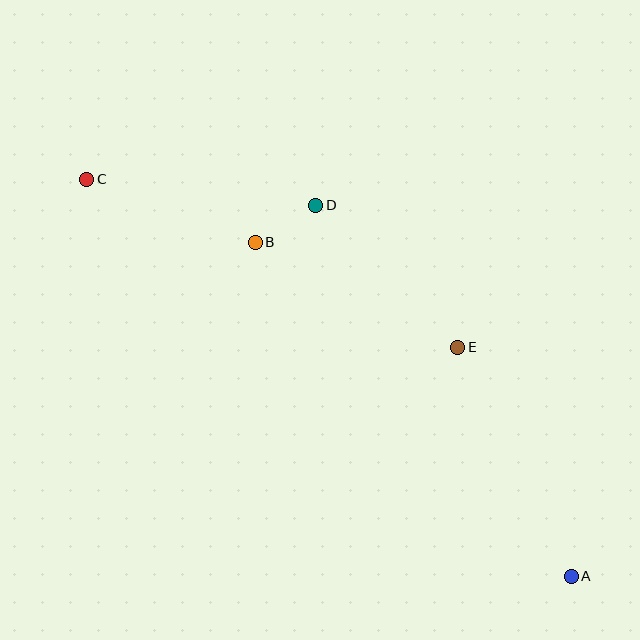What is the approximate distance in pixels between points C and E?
The distance between C and E is approximately 407 pixels.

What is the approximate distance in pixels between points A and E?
The distance between A and E is approximately 255 pixels.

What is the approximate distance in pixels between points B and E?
The distance between B and E is approximately 228 pixels.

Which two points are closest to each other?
Points B and D are closest to each other.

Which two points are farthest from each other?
Points A and C are farthest from each other.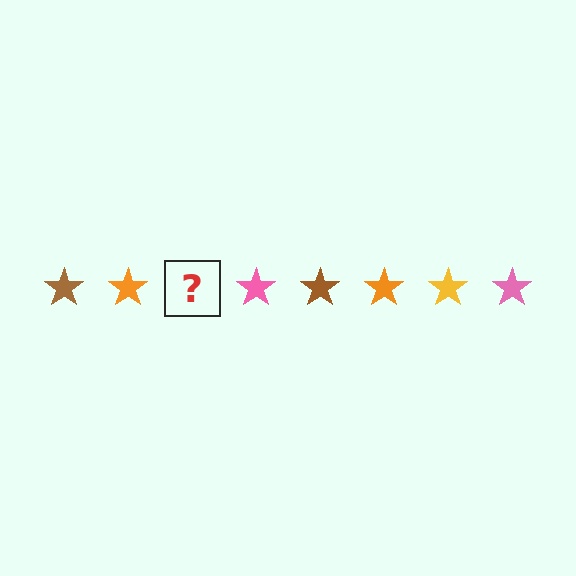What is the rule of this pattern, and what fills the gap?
The rule is that the pattern cycles through brown, orange, yellow, pink stars. The gap should be filled with a yellow star.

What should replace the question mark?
The question mark should be replaced with a yellow star.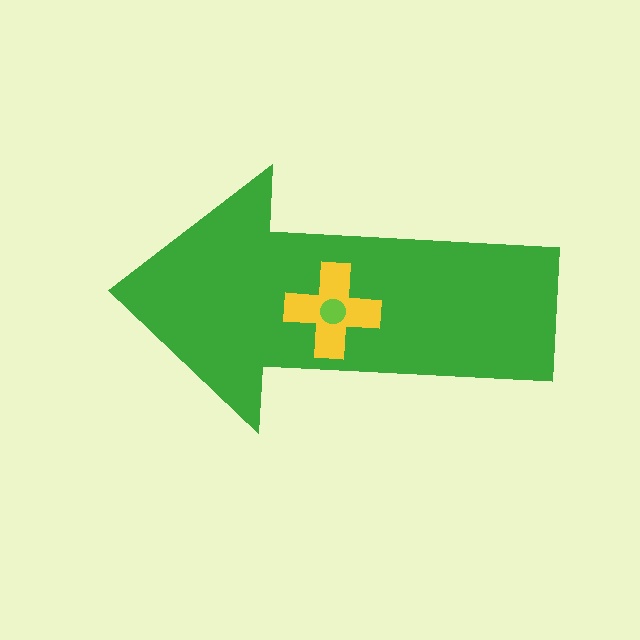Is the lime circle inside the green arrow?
Yes.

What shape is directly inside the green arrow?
The yellow cross.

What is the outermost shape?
The green arrow.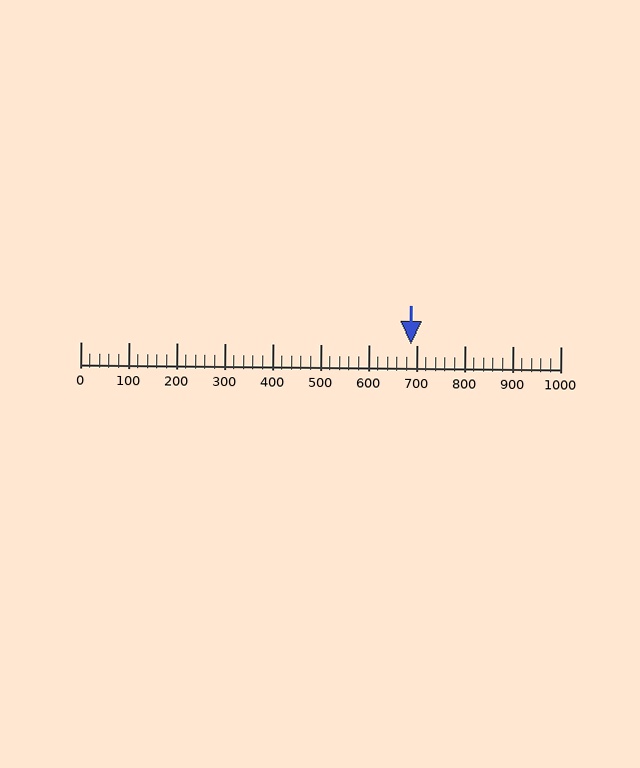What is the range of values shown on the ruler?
The ruler shows values from 0 to 1000.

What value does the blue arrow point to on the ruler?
The blue arrow points to approximately 689.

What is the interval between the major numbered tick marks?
The major tick marks are spaced 100 units apart.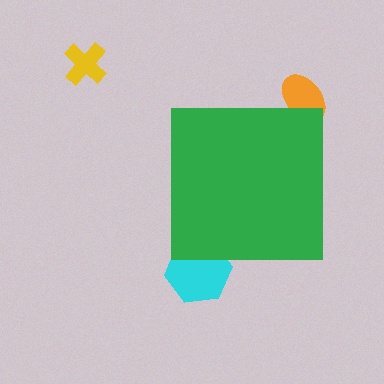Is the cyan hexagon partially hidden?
Yes, the cyan hexagon is partially hidden behind the green square.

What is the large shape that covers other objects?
A green square.